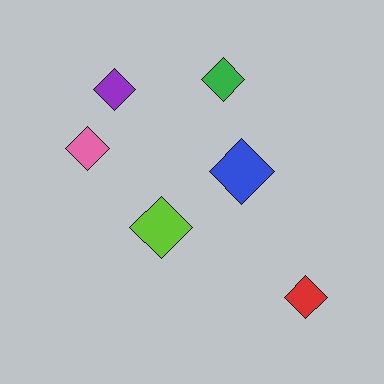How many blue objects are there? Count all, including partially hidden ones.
There is 1 blue object.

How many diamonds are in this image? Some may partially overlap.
There are 6 diamonds.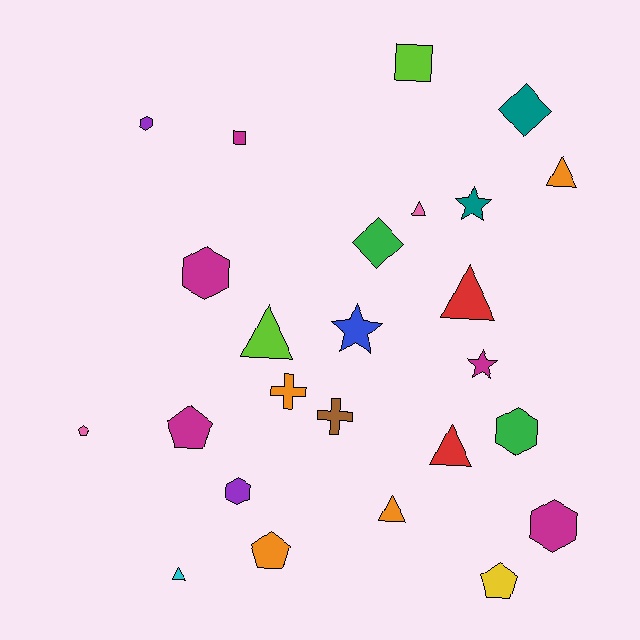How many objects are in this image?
There are 25 objects.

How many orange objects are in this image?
There are 4 orange objects.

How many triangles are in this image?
There are 7 triangles.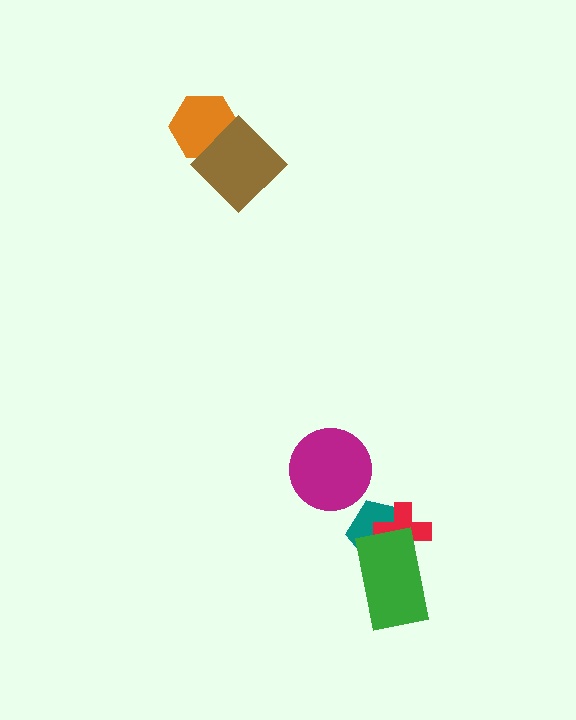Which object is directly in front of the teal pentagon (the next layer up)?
The red cross is directly in front of the teal pentagon.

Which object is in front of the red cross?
The green rectangle is in front of the red cross.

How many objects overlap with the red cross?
2 objects overlap with the red cross.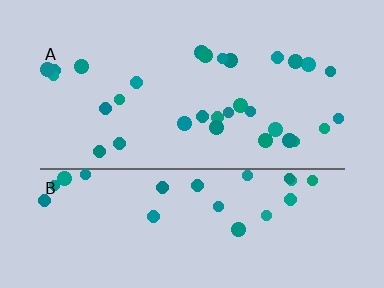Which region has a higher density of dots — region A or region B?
A (the top).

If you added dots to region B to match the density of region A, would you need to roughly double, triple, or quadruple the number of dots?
Approximately double.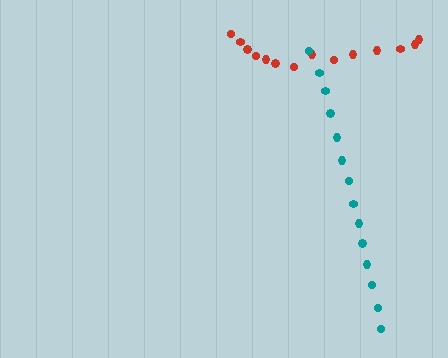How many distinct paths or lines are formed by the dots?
There are 2 distinct paths.